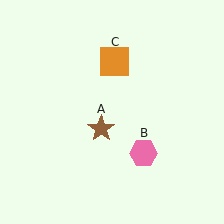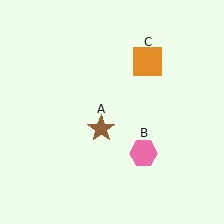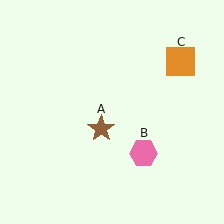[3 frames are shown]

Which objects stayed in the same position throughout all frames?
Brown star (object A) and pink hexagon (object B) remained stationary.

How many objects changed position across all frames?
1 object changed position: orange square (object C).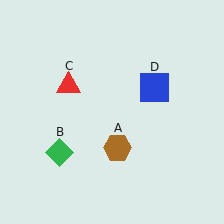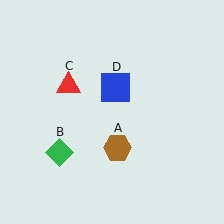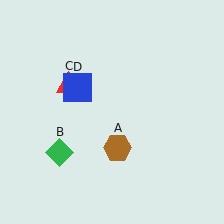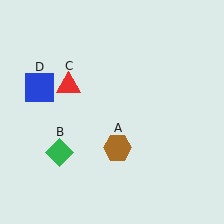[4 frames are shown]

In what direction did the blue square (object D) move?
The blue square (object D) moved left.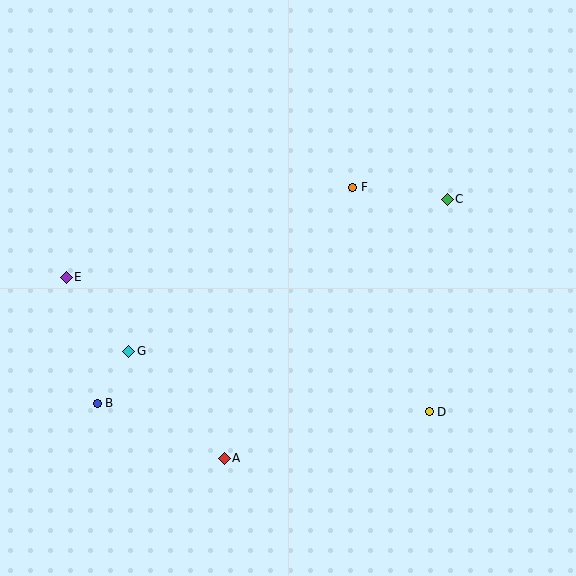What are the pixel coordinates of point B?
Point B is at (97, 403).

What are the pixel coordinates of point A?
Point A is at (224, 458).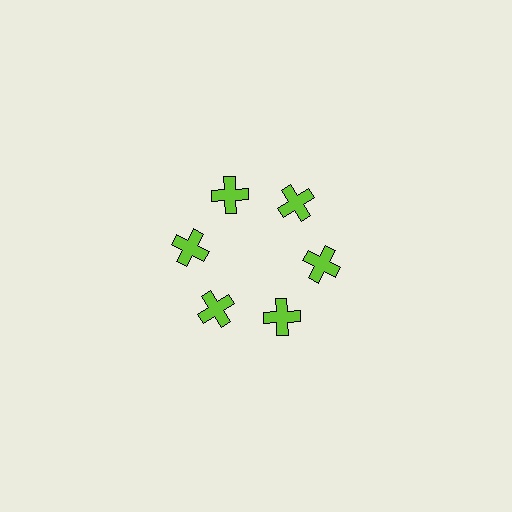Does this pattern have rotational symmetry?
Yes, this pattern has 6-fold rotational symmetry. It looks the same after rotating 60 degrees around the center.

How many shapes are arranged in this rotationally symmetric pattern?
There are 6 shapes, arranged in 6 groups of 1.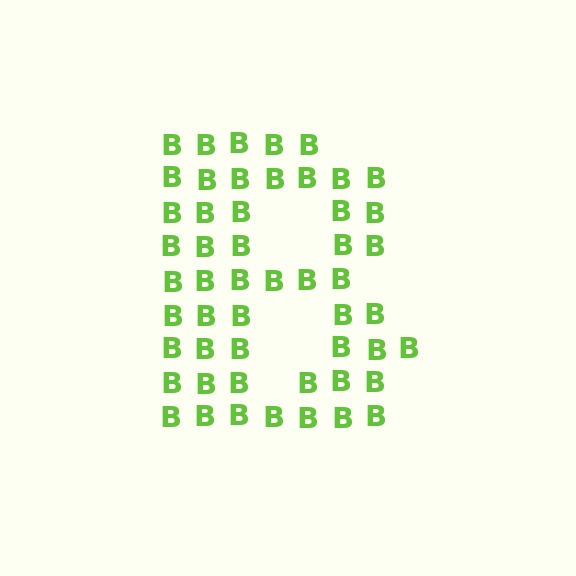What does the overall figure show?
The overall figure shows the letter B.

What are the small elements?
The small elements are letter B's.